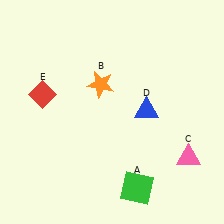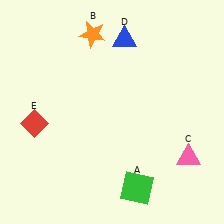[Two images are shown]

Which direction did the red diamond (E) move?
The red diamond (E) moved down.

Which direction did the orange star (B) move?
The orange star (B) moved up.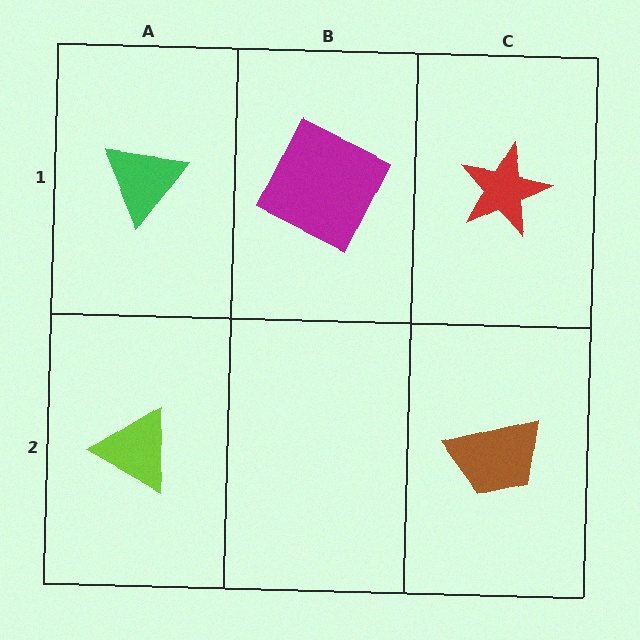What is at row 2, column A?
A lime triangle.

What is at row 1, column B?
A magenta square.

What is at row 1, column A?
A green triangle.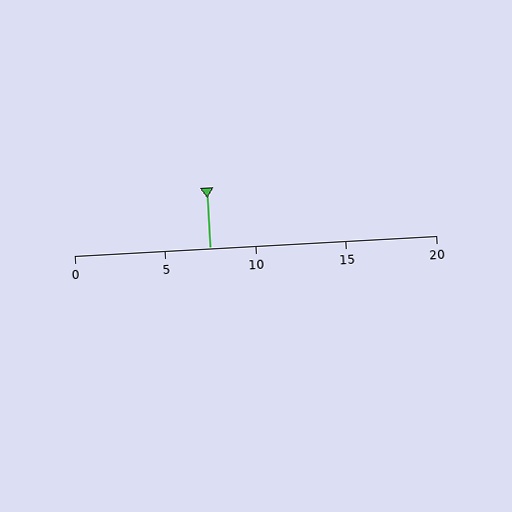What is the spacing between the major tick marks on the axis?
The major ticks are spaced 5 apart.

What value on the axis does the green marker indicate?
The marker indicates approximately 7.5.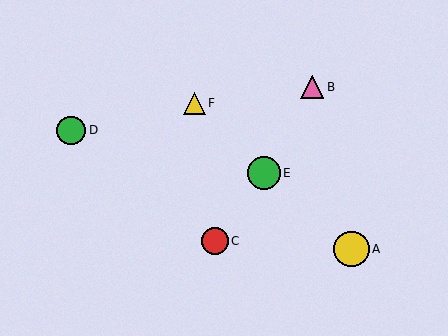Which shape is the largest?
The yellow circle (labeled A) is the largest.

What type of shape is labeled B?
Shape B is a pink triangle.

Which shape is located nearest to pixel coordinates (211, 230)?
The red circle (labeled C) at (215, 241) is nearest to that location.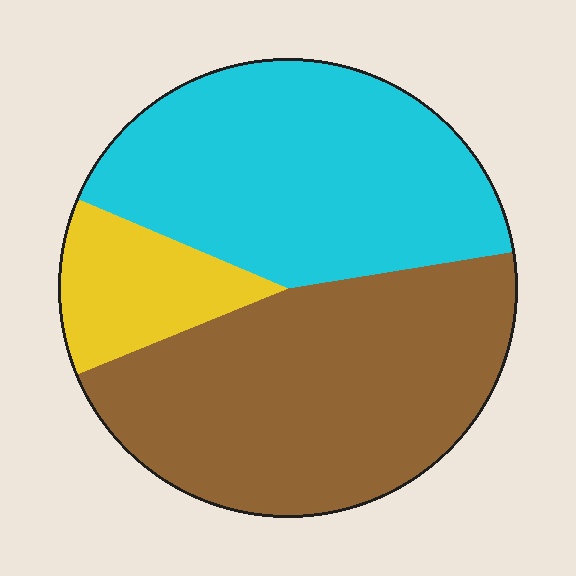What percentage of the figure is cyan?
Cyan takes up between a quarter and a half of the figure.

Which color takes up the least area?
Yellow, at roughly 15%.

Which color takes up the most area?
Brown, at roughly 45%.